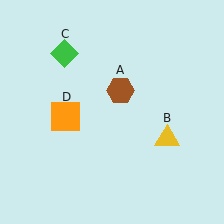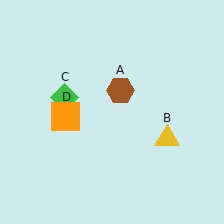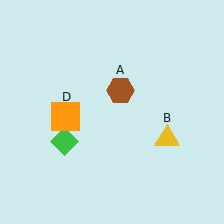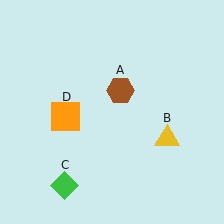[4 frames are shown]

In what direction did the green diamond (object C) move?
The green diamond (object C) moved down.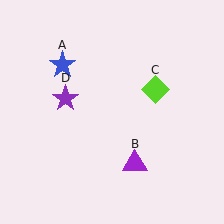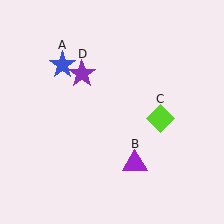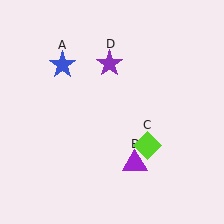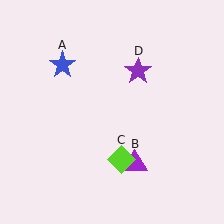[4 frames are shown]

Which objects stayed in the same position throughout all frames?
Blue star (object A) and purple triangle (object B) remained stationary.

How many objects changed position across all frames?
2 objects changed position: lime diamond (object C), purple star (object D).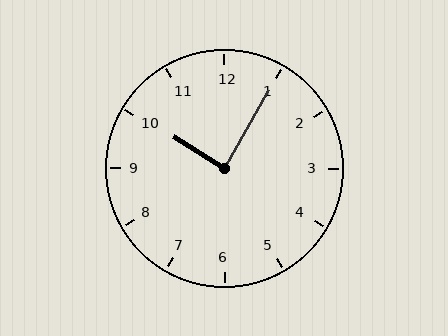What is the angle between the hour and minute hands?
Approximately 88 degrees.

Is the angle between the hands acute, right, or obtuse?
It is right.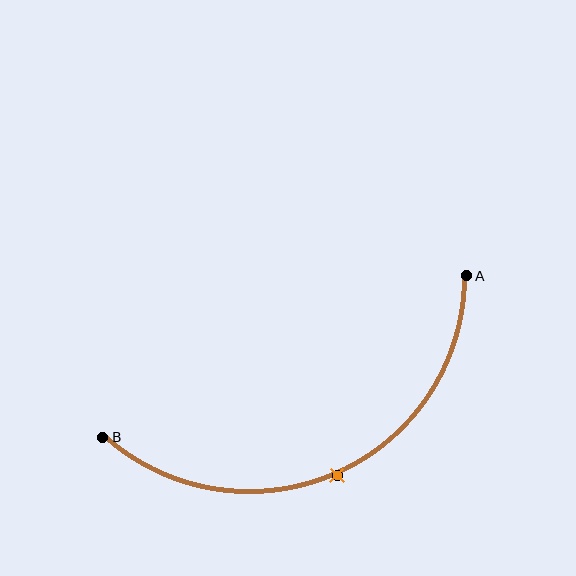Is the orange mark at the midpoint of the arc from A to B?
Yes. The orange mark lies on the arc at equal arc-length from both A and B — it is the arc midpoint.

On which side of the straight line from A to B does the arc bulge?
The arc bulges below the straight line connecting A and B.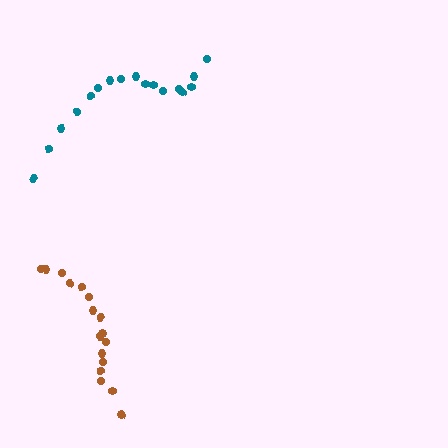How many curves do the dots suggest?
There are 2 distinct paths.